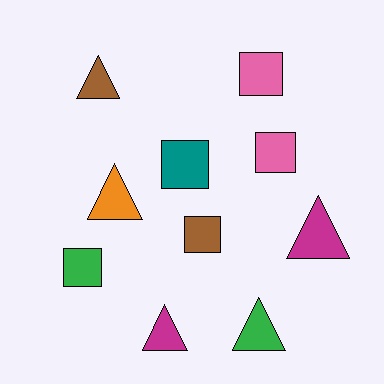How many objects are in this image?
There are 10 objects.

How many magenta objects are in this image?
There are 2 magenta objects.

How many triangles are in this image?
There are 5 triangles.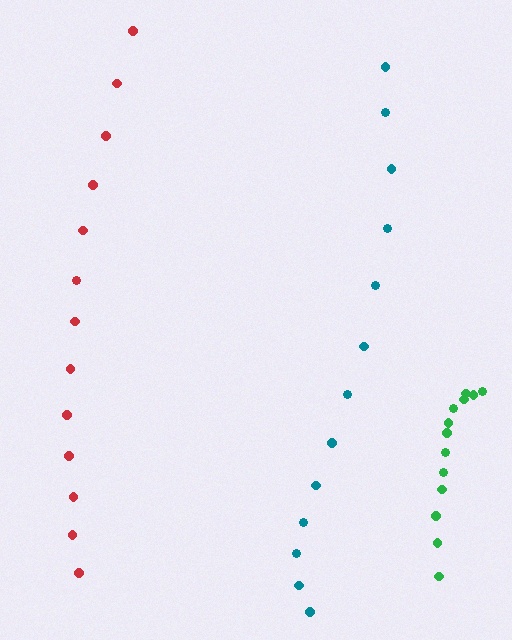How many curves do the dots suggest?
There are 3 distinct paths.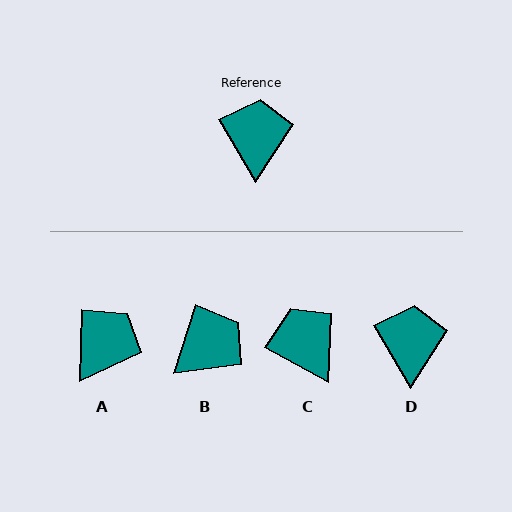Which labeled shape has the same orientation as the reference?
D.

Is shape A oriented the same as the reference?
No, it is off by about 32 degrees.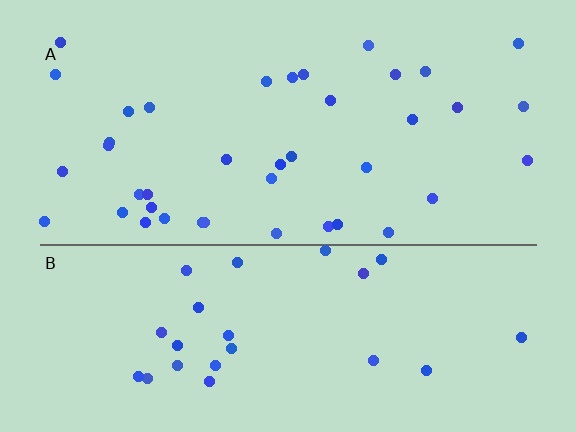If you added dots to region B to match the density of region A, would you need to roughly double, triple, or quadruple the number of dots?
Approximately double.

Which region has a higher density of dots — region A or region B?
A (the top).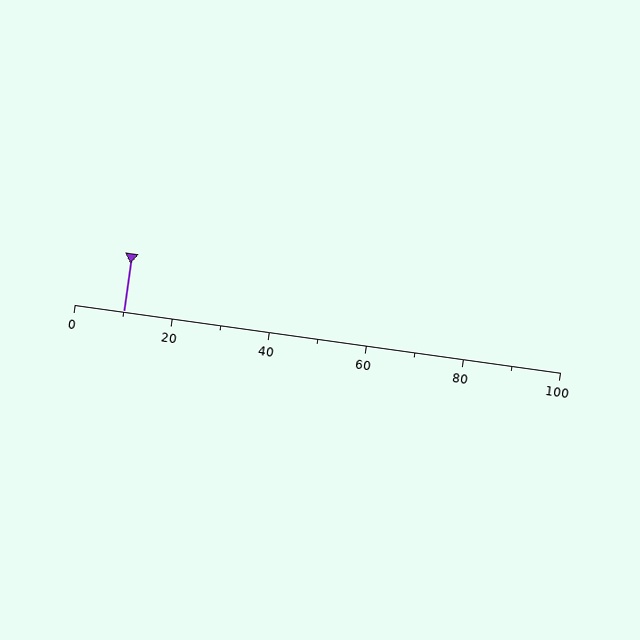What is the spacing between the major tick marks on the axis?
The major ticks are spaced 20 apart.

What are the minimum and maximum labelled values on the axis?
The axis runs from 0 to 100.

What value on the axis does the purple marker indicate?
The marker indicates approximately 10.